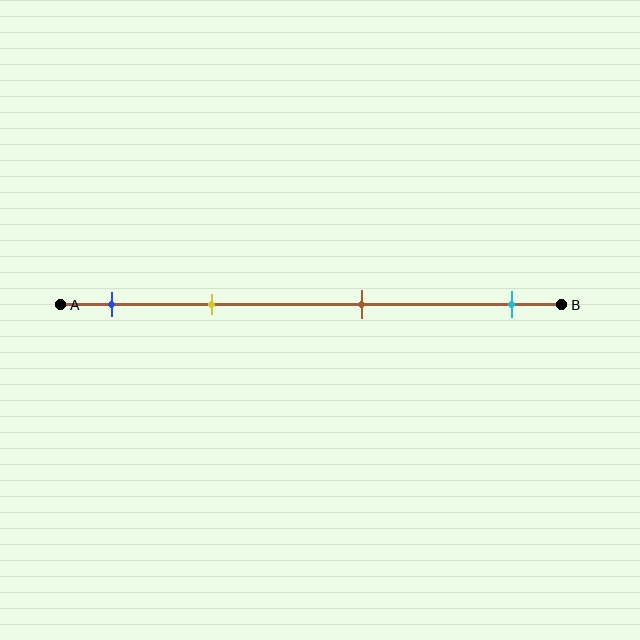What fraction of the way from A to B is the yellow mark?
The yellow mark is approximately 30% (0.3) of the way from A to B.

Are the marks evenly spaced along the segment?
No, the marks are not evenly spaced.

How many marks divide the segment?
There are 4 marks dividing the segment.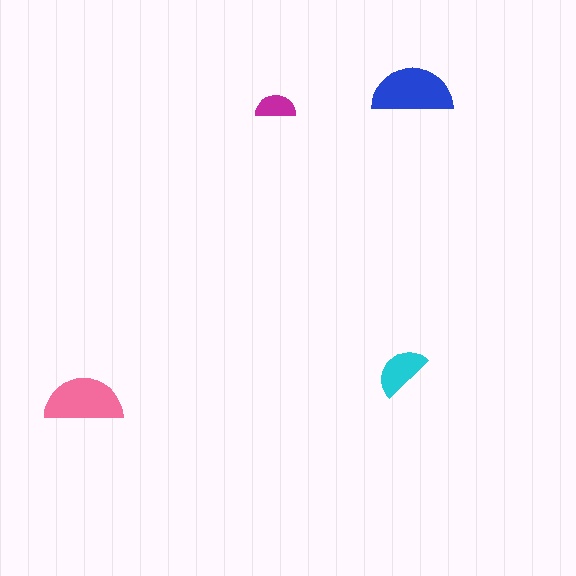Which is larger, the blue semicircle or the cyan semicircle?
The blue one.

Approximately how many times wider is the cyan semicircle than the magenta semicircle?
About 1.5 times wider.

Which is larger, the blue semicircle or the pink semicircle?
The blue one.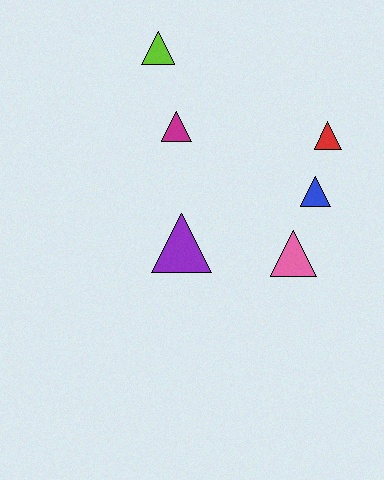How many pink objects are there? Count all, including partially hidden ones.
There is 1 pink object.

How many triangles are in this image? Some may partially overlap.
There are 6 triangles.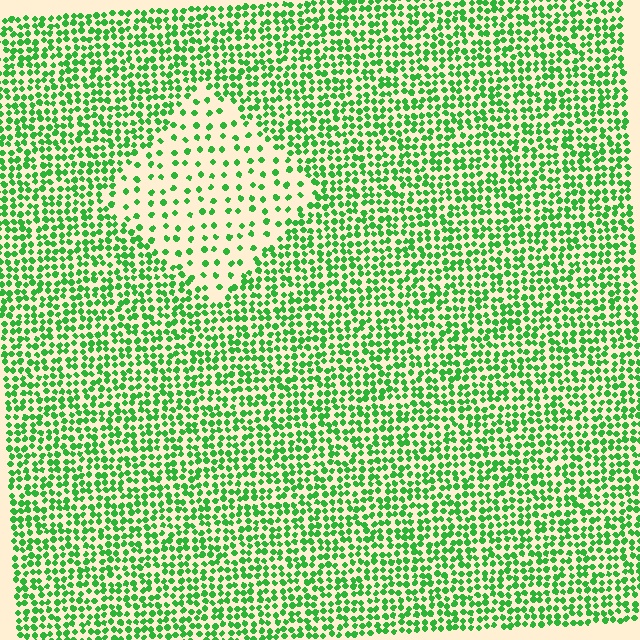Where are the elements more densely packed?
The elements are more densely packed outside the diamond boundary.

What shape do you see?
I see a diamond.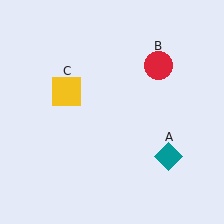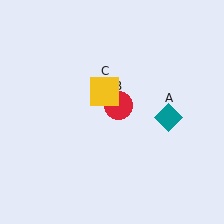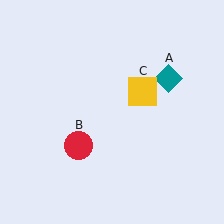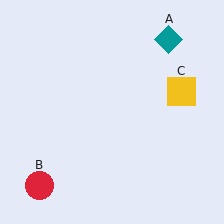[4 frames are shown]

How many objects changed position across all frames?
3 objects changed position: teal diamond (object A), red circle (object B), yellow square (object C).